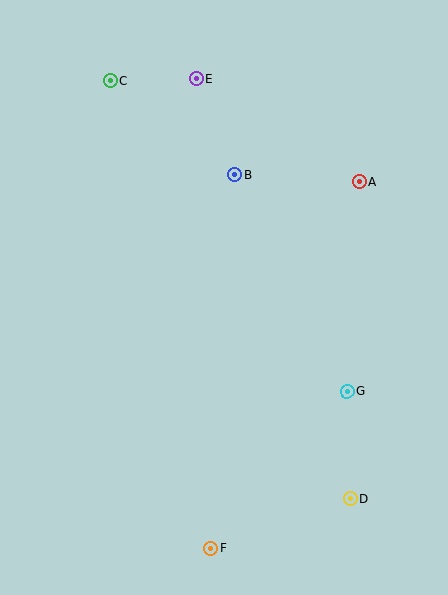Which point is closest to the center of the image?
Point B at (234, 175) is closest to the center.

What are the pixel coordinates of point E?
Point E is at (196, 79).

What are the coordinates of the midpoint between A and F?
The midpoint between A and F is at (285, 365).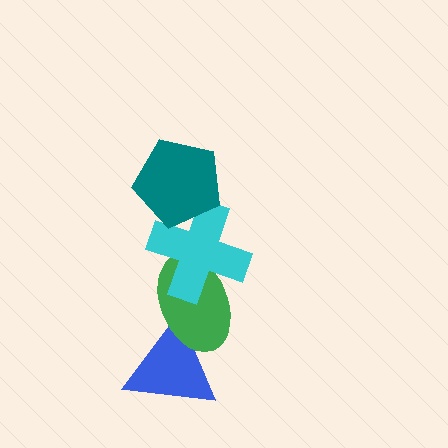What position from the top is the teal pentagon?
The teal pentagon is 1st from the top.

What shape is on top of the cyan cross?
The teal pentagon is on top of the cyan cross.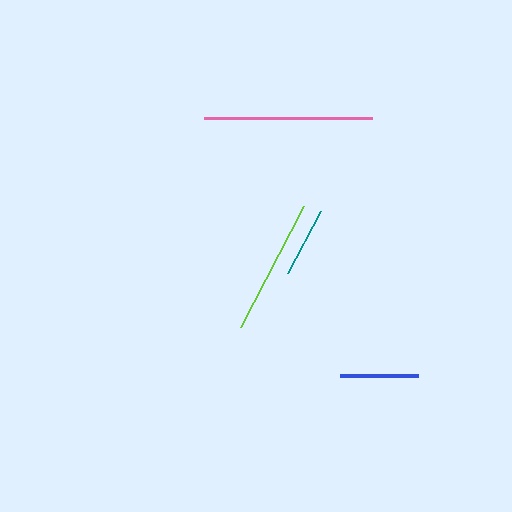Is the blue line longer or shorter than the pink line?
The pink line is longer than the blue line.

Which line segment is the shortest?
The teal line is the shortest at approximately 70 pixels.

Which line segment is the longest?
The pink line is the longest at approximately 169 pixels.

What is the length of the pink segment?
The pink segment is approximately 169 pixels long.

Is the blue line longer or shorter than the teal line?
The blue line is longer than the teal line.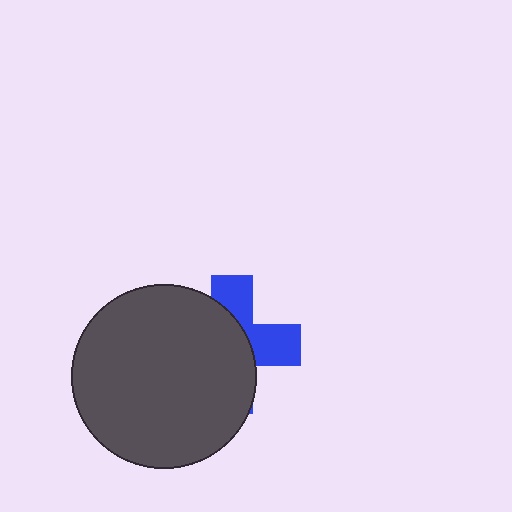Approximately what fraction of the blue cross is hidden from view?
Roughly 62% of the blue cross is hidden behind the dark gray circle.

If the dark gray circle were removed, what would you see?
You would see the complete blue cross.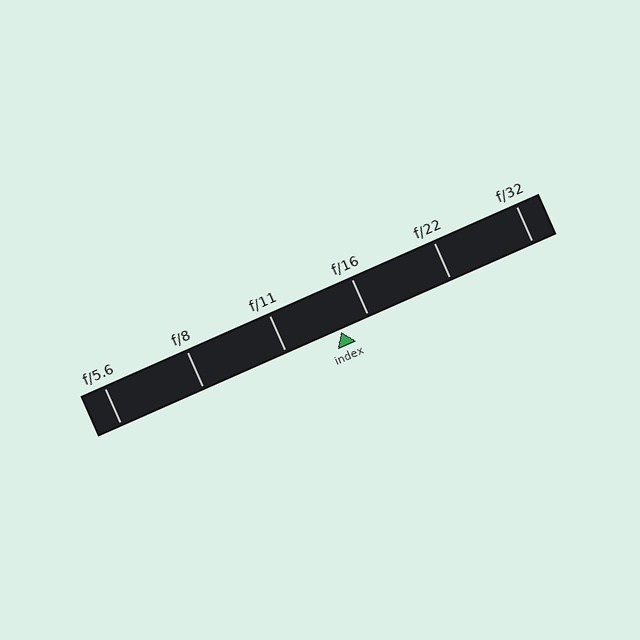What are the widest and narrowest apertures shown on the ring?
The widest aperture shown is f/5.6 and the narrowest is f/32.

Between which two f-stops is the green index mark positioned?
The index mark is between f/11 and f/16.